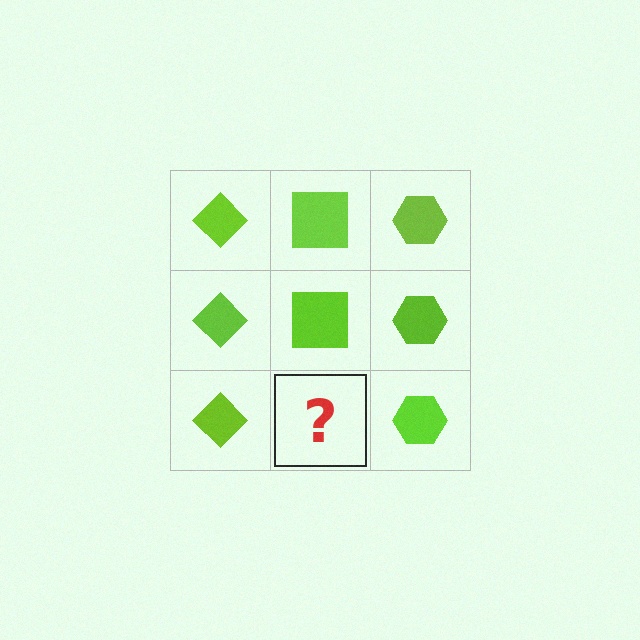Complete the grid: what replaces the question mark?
The question mark should be replaced with a lime square.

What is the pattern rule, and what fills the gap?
The rule is that each column has a consistent shape. The gap should be filled with a lime square.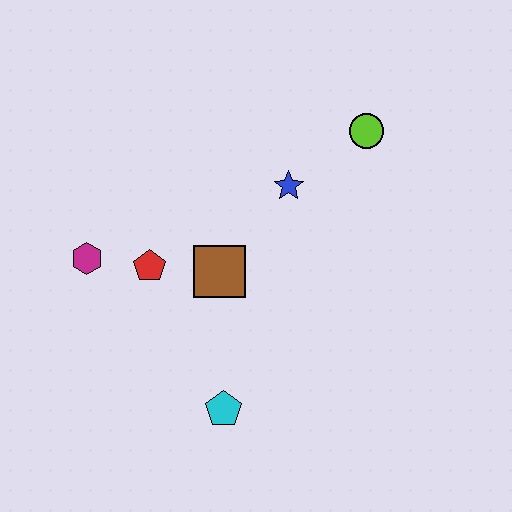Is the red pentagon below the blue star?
Yes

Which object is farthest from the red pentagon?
The lime circle is farthest from the red pentagon.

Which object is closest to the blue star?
The lime circle is closest to the blue star.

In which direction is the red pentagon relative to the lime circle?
The red pentagon is to the left of the lime circle.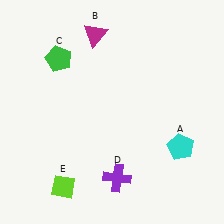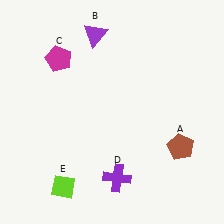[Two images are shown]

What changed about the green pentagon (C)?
In Image 1, C is green. In Image 2, it changed to magenta.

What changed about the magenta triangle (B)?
In Image 1, B is magenta. In Image 2, it changed to purple.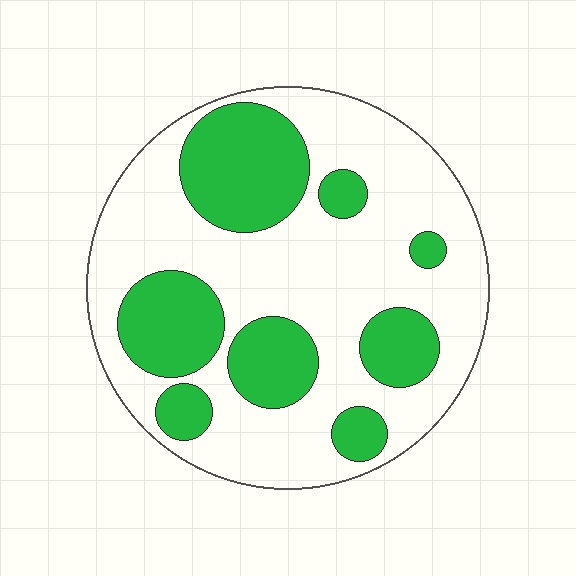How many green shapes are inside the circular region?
8.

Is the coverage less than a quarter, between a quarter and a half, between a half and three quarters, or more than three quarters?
Between a quarter and a half.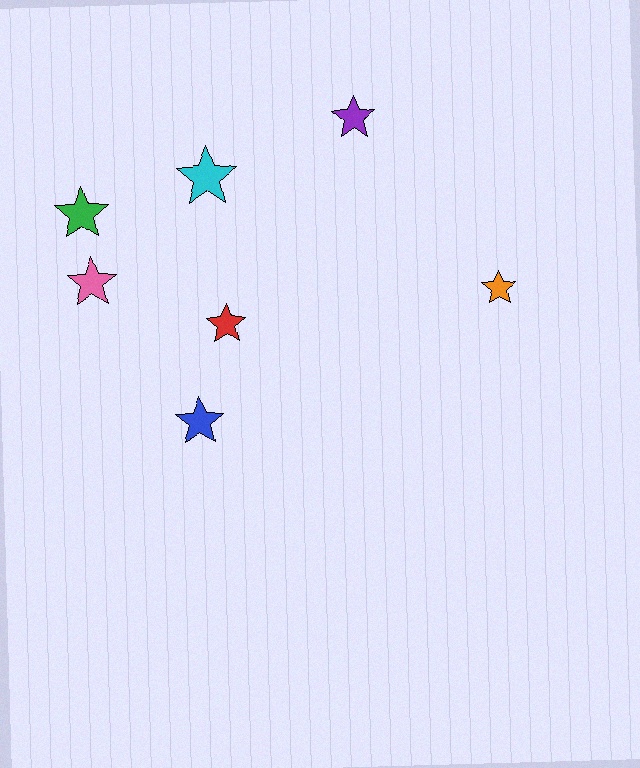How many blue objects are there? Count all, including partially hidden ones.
There is 1 blue object.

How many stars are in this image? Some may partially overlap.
There are 7 stars.